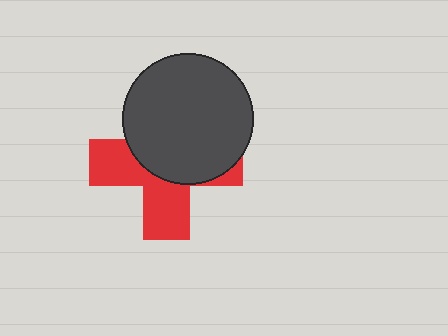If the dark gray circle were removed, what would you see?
You would see the complete red cross.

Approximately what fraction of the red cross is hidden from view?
Roughly 55% of the red cross is hidden behind the dark gray circle.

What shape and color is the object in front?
The object in front is a dark gray circle.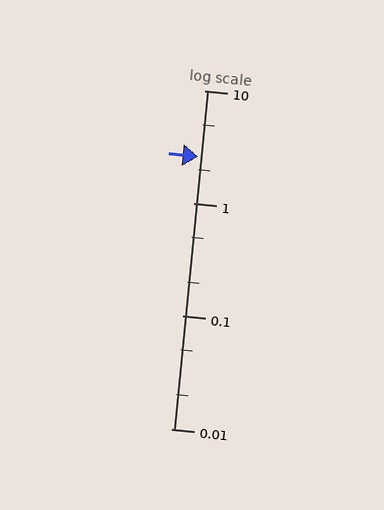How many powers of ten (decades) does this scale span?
The scale spans 3 decades, from 0.01 to 10.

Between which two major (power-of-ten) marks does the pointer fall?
The pointer is between 1 and 10.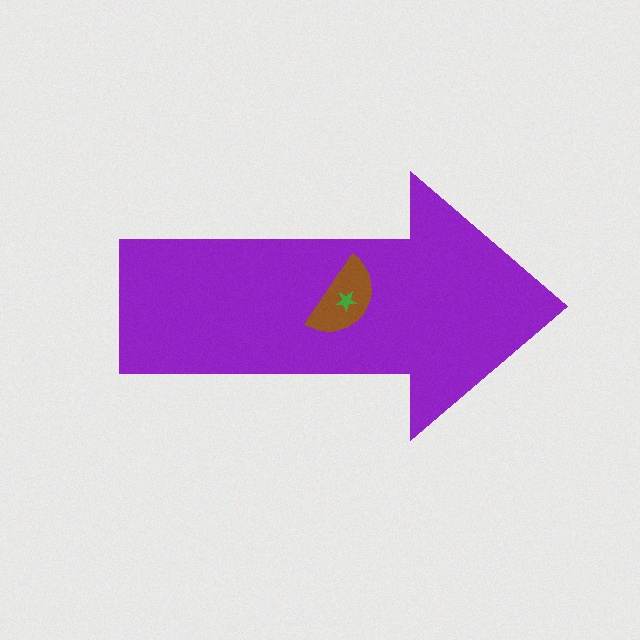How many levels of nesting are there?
3.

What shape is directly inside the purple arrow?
The brown semicircle.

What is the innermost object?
The green star.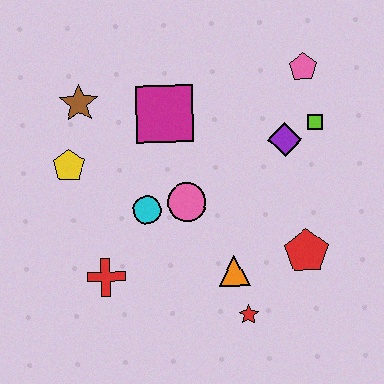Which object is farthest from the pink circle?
The pink pentagon is farthest from the pink circle.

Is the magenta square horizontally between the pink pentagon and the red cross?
Yes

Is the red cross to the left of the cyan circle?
Yes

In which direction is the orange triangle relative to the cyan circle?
The orange triangle is to the right of the cyan circle.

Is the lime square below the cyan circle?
No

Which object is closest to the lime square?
The purple diamond is closest to the lime square.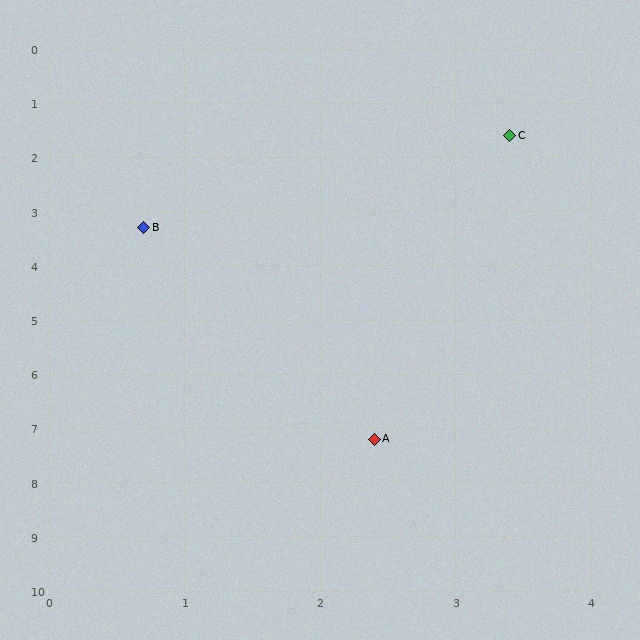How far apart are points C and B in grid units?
Points C and B are about 3.2 grid units apart.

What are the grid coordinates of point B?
Point B is at approximately (0.7, 3.3).